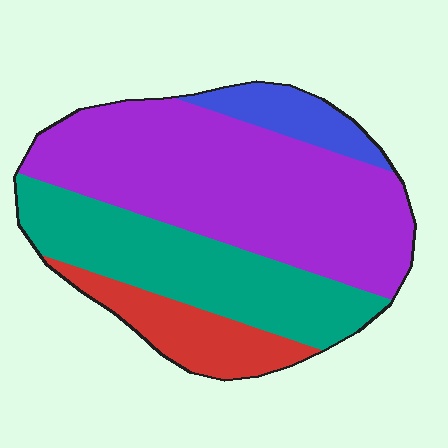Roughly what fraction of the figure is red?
Red covers roughly 15% of the figure.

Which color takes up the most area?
Purple, at roughly 50%.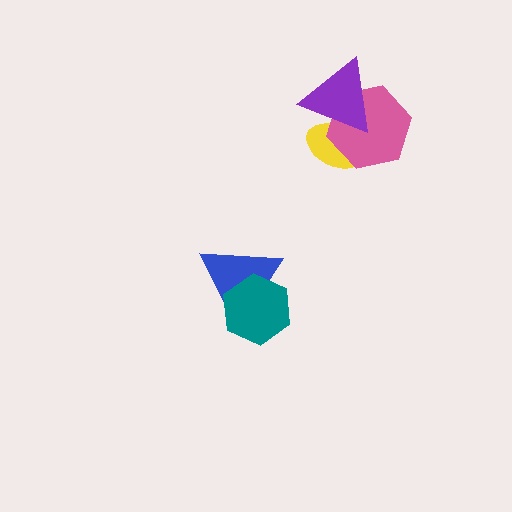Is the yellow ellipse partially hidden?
Yes, it is partially covered by another shape.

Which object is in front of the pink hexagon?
The purple triangle is in front of the pink hexagon.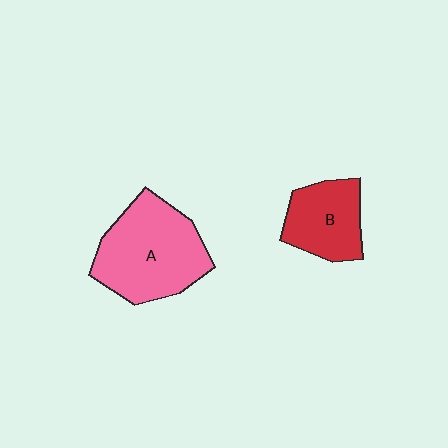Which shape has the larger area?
Shape A (pink).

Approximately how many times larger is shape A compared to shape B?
Approximately 1.7 times.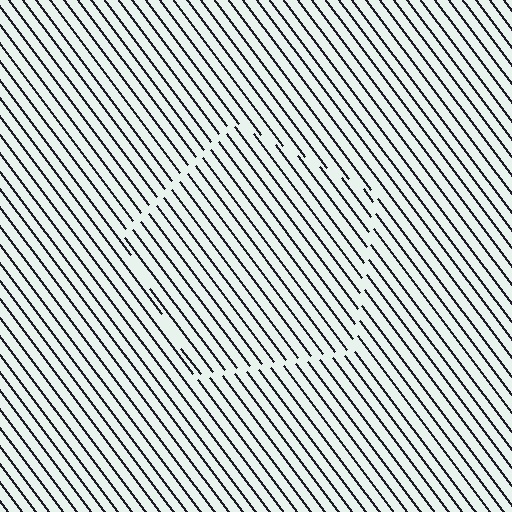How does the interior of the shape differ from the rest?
The interior of the shape contains the same grating, shifted by half a period — the contour is defined by the phase discontinuity where line-ends from the inner and outer gratings abut.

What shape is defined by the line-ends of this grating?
An illusory pentagon. The interior of the shape contains the same grating, shifted by half a period — the contour is defined by the phase discontinuity where line-ends from the inner and outer gratings abut.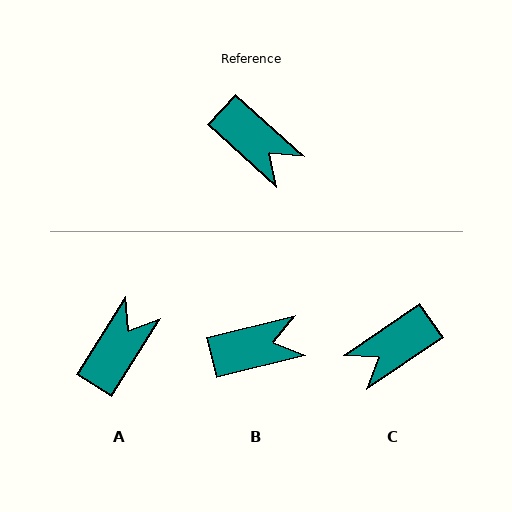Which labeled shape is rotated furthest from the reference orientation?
C, about 103 degrees away.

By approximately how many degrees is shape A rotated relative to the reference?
Approximately 100 degrees counter-clockwise.